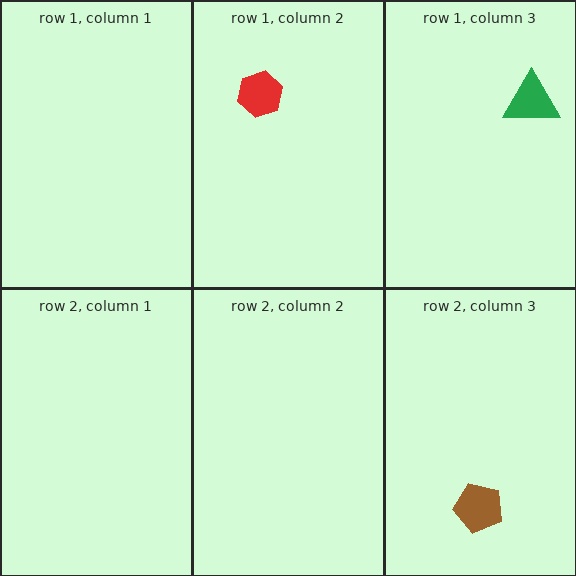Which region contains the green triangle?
The row 1, column 3 region.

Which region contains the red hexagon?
The row 1, column 2 region.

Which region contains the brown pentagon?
The row 2, column 3 region.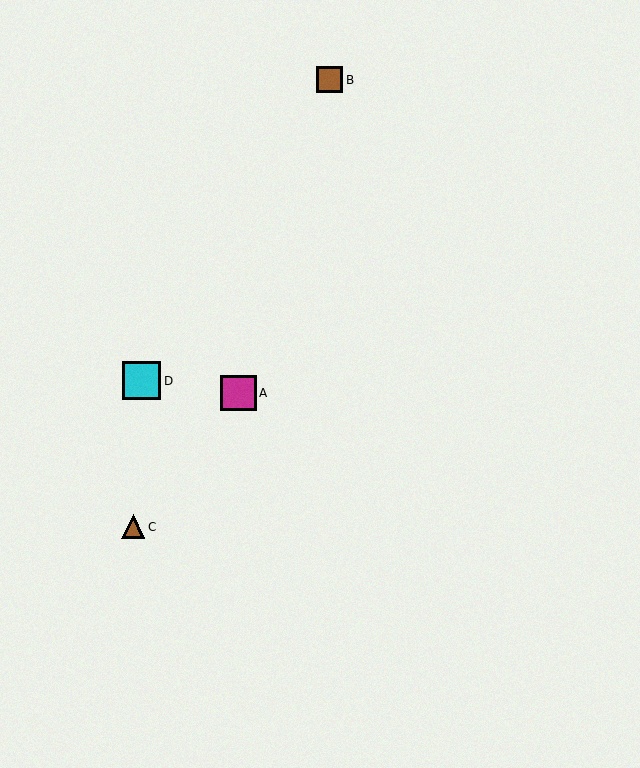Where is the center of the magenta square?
The center of the magenta square is at (239, 393).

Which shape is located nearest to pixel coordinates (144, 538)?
The brown triangle (labeled C) at (133, 527) is nearest to that location.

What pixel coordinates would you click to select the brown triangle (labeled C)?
Click at (133, 527) to select the brown triangle C.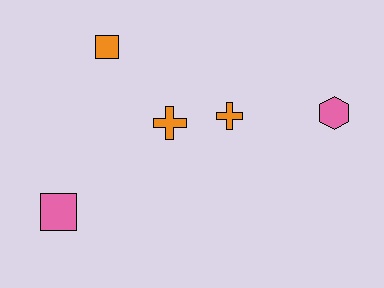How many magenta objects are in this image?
There are no magenta objects.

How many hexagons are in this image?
There is 1 hexagon.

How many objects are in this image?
There are 5 objects.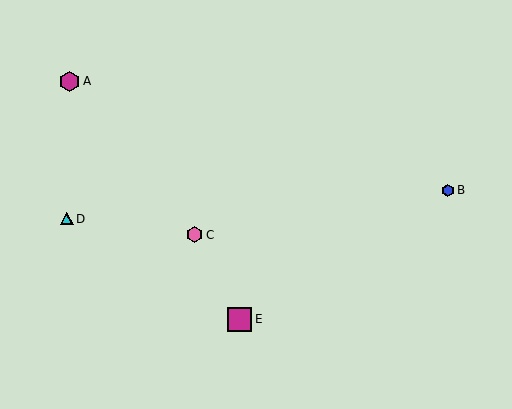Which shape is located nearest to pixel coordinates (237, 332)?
The magenta square (labeled E) at (240, 319) is nearest to that location.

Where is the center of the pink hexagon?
The center of the pink hexagon is at (195, 235).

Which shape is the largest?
The magenta square (labeled E) is the largest.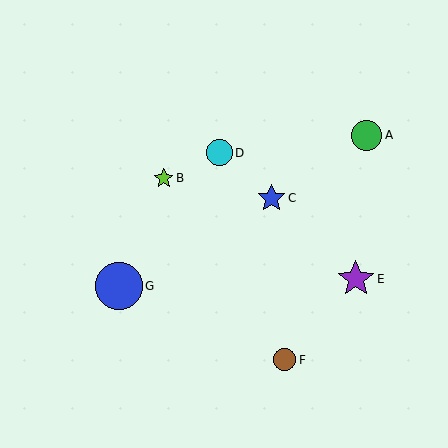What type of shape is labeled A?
Shape A is a green circle.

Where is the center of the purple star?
The center of the purple star is at (356, 279).